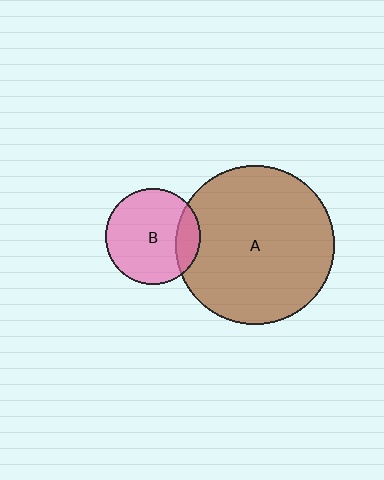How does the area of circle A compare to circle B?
Approximately 2.8 times.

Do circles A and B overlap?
Yes.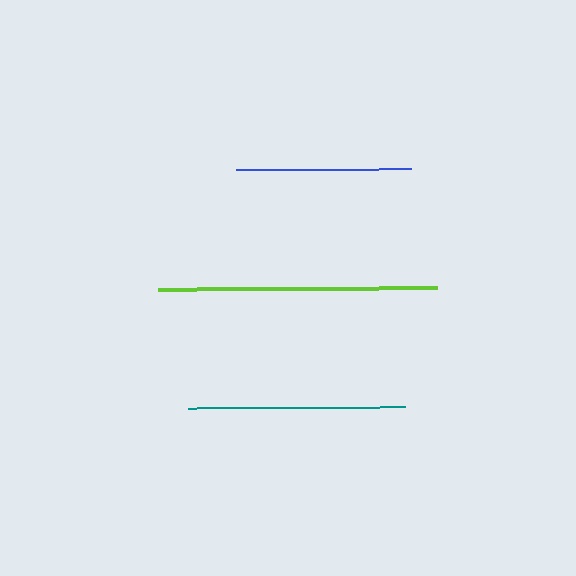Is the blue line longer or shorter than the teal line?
The teal line is longer than the blue line.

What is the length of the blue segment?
The blue segment is approximately 175 pixels long.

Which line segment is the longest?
The lime line is the longest at approximately 279 pixels.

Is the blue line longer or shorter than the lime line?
The lime line is longer than the blue line.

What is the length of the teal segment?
The teal segment is approximately 217 pixels long.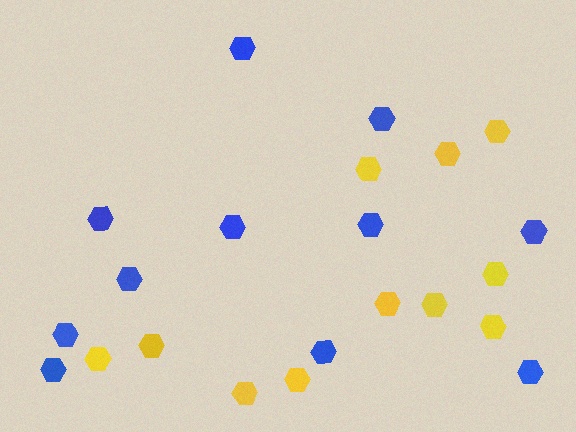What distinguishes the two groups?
There are 2 groups: one group of blue hexagons (11) and one group of yellow hexagons (11).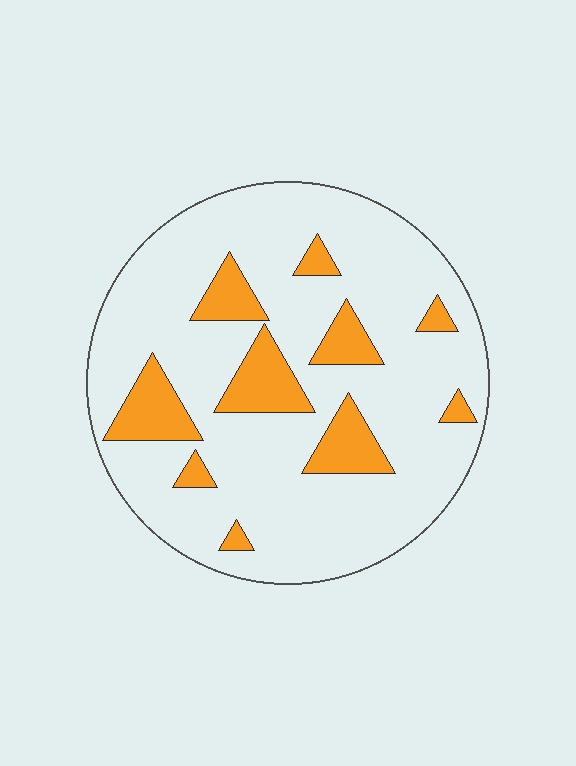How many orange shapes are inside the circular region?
10.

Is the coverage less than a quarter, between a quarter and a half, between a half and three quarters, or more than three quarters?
Less than a quarter.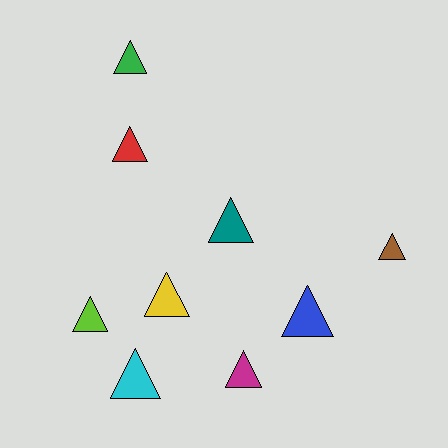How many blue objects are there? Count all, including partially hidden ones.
There is 1 blue object.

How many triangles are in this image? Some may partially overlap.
There are 9 triangles.